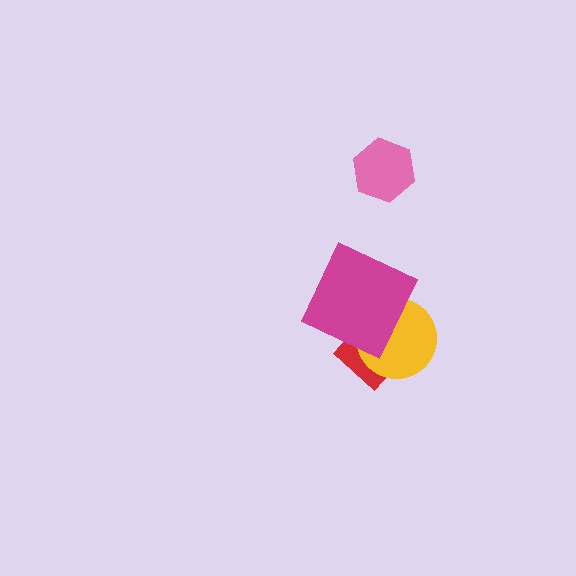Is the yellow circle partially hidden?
Yes, it is partially covered by another shape.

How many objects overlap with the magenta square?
2 objects overlap with the magenta square.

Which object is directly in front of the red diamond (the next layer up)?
The yellow circle is directly in front of the red diamond.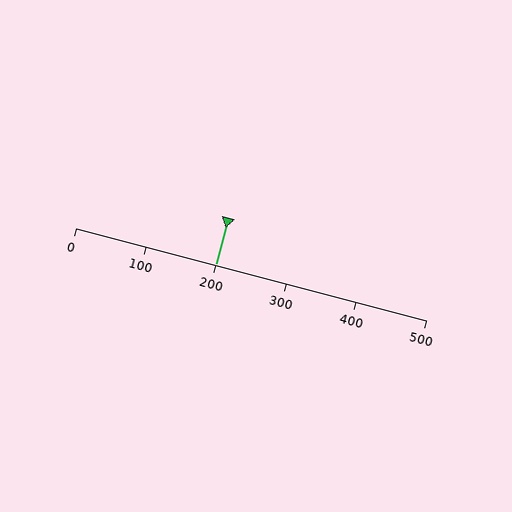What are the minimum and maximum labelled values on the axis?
The axis runs from 0 to 500.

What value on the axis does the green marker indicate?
The marker indicates approximately 200.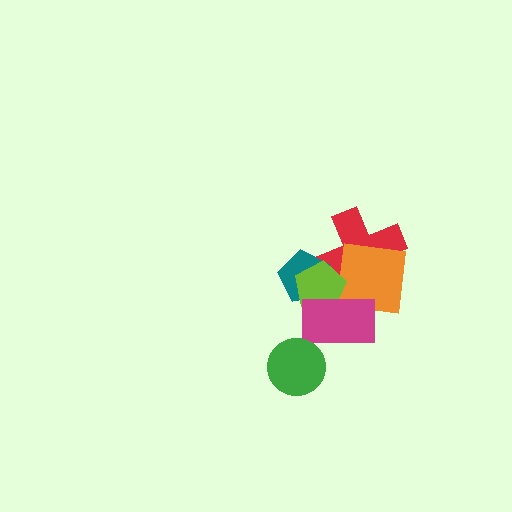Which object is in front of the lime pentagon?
The magenta rectangle is in front of the lime pentagon.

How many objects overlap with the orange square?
4 objects overlap with the orange square.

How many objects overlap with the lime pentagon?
5 objects overlap with the lime pentagon.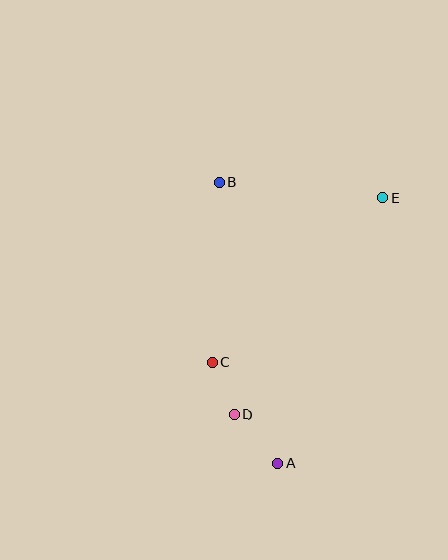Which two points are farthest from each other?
Points A and B are farthest from each other.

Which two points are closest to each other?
Points C and D are closest to each other.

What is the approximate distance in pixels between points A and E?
The distance between A and E is approximately 285 pixels.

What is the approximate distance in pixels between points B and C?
The distance between B and C is approximately 180 pixels.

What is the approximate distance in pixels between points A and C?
The distance between A and C is approximately 121 pixels.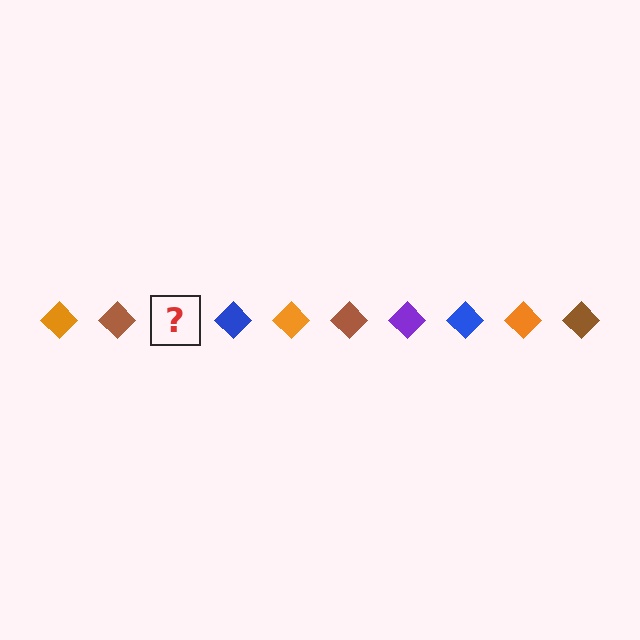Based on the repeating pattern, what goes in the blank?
The blank should be a purple diamond.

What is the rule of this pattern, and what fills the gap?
The rule is that the pattern cycles through orange, brown, purple, blue diamonds. The gap should be filled with a purple diamond.